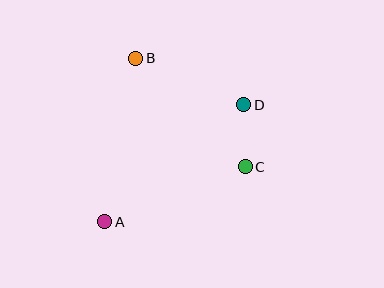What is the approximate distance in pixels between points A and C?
The distance between A and C is approximately 151 pixels.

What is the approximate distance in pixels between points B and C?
The distance between B and C is approximately 154 pixels.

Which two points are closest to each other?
Points C and D are closest to each other.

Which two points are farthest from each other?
Points A and D are farthest from each other.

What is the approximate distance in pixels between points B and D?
The distance between B and D is approximately 118 pixels.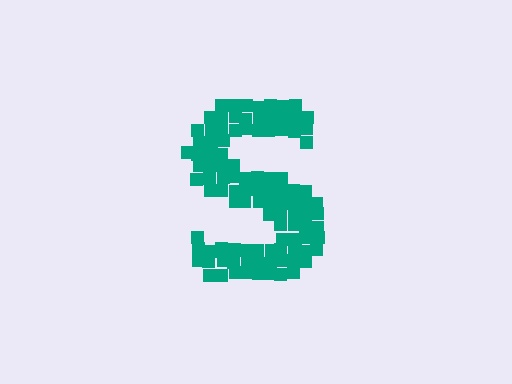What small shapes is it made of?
It is made of small squares.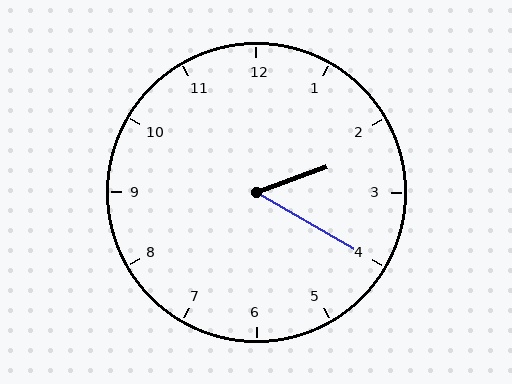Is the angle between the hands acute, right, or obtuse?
It is acute.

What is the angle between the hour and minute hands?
Approximately 50 degrees.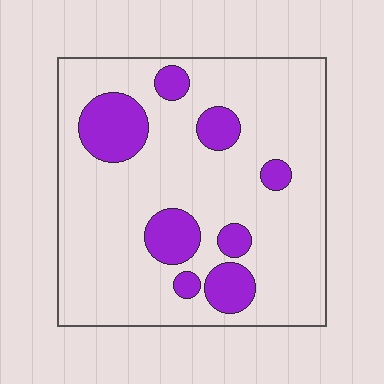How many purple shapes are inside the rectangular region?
8.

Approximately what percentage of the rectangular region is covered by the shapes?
Approximately 20%.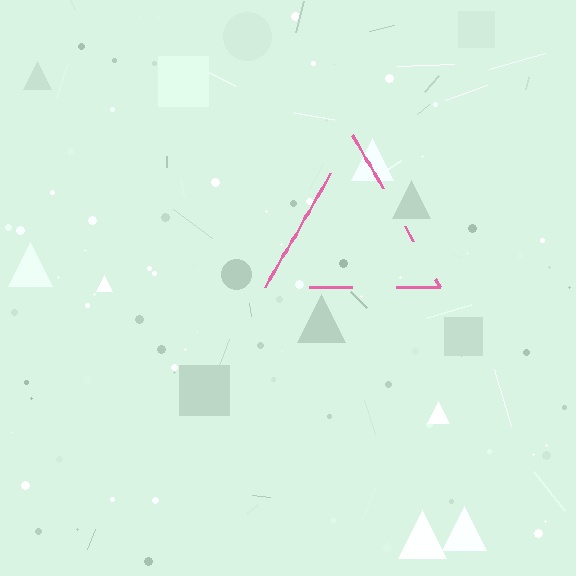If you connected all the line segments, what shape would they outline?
They would outline a triangle.